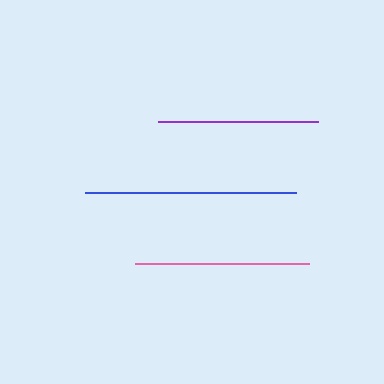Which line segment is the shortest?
The purple line is the shortest at approximately 160 pixels.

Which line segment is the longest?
The blue line is the longest at approximately 211 pixels.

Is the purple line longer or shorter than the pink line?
The pink line is longer than the purple line.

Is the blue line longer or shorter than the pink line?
The blue line is longer than the pink line.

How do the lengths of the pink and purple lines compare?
The pink and purple lines are approximately the same length.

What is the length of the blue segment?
The blue segment is approximately 211 pixels long.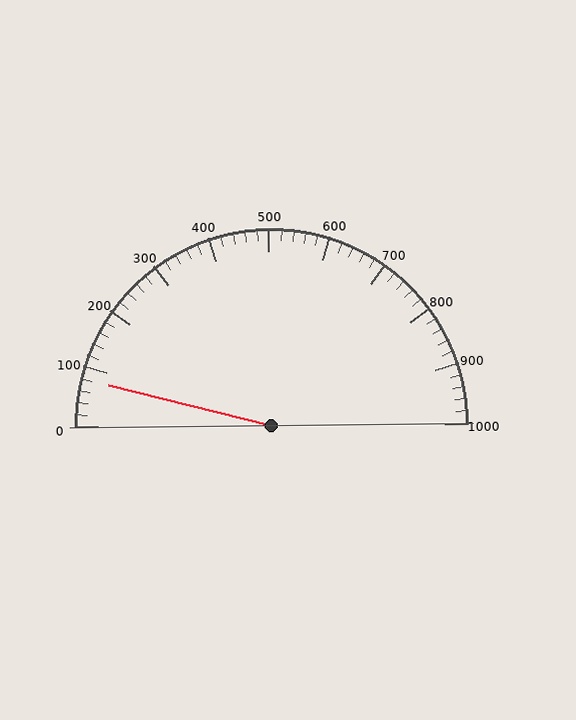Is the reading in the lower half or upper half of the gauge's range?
The reading is in the lower half of the range (0 to 1000).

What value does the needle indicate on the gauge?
The needle indicates approximately 80.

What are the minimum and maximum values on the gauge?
The gauge ranges from 0 to 1000.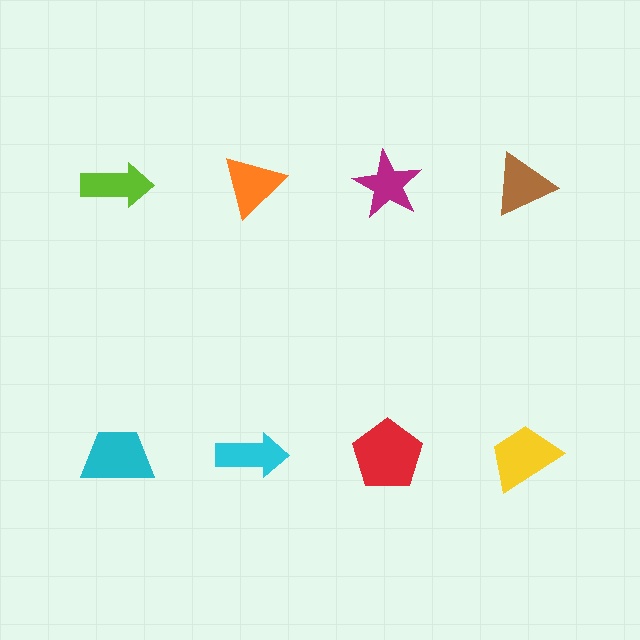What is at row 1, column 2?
An orange triangle.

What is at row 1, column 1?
A lime arrow.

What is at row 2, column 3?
A red pentagon.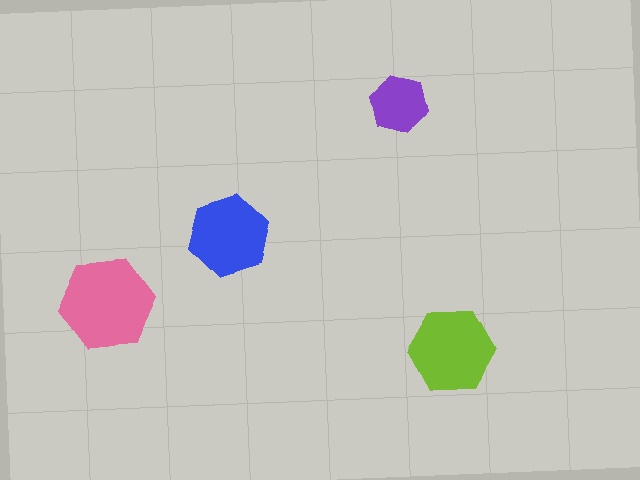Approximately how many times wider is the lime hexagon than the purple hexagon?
About 1.5 times wider.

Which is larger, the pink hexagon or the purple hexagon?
The pink one.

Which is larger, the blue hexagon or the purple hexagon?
The blue one.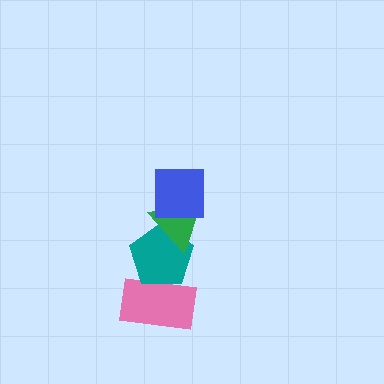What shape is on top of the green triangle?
The blue square is on top of the green triangle.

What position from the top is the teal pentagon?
The teal pentagon is 3rd from the top.